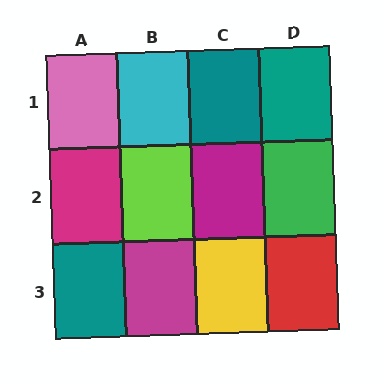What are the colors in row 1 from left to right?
Pink, cyan, teal, teal.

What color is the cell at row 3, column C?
Yellow.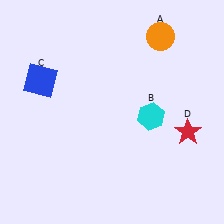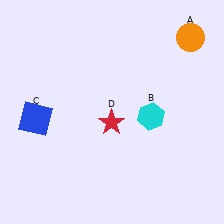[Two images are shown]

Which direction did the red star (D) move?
The red star (D) moved left.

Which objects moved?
The objects that moved are: the orange circle (A), the blue square (C), the red star (D).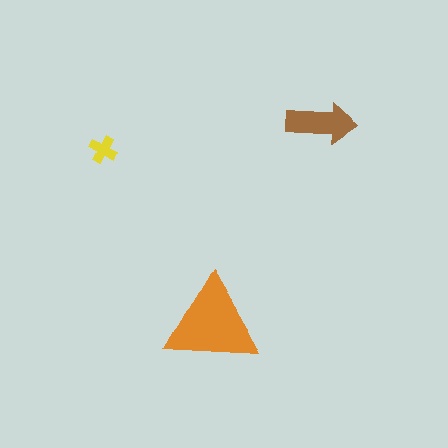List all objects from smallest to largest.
The yellow cross, the brown arrow, the orange triangle.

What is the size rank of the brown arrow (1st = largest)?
2nd.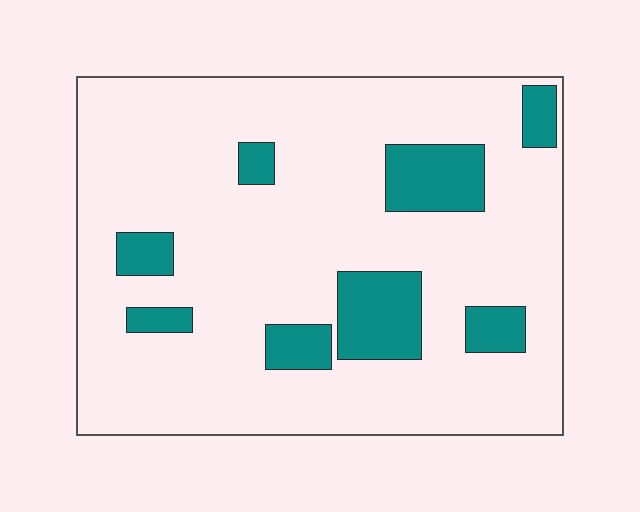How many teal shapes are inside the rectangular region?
8.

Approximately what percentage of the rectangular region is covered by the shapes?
Approximately 15%.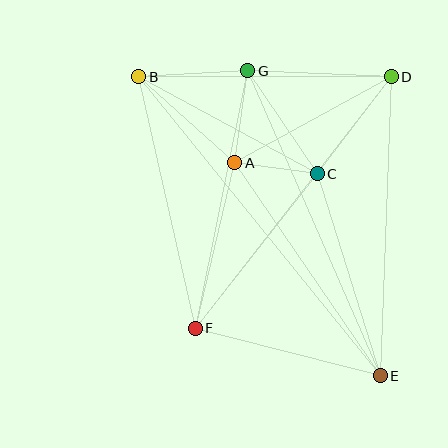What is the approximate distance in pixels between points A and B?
The distance between A and B is approximately 129 pixels.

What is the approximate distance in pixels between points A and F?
The distance between A and F is approximately 170 pixels.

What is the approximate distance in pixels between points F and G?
The distance between F and G is approximately 262 pixels.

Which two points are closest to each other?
Points A and C are closest to each other.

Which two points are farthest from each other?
Points B and E are farthest from each other.